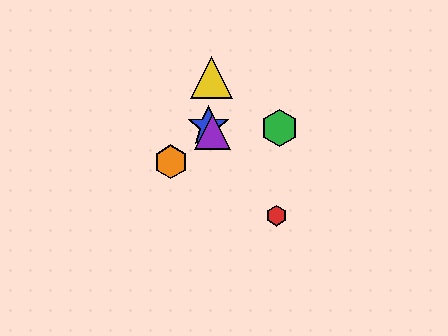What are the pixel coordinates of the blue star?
The blue star is at (208, 126).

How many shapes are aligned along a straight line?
3 shapes (the red hexagon, the blue star, the purple triangle) are aligned along a straight line.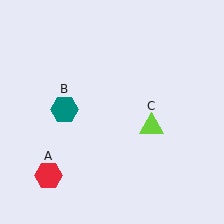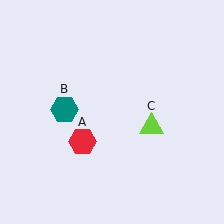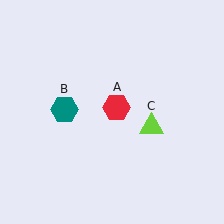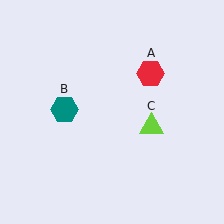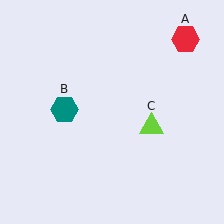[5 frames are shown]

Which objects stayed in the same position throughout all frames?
Teal hexagon (object B) and lime triangle (object C) remained stationary.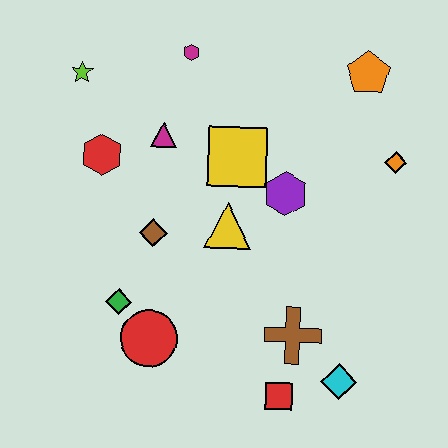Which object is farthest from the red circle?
The orange pentagon is farthest from the red circle.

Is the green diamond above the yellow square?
No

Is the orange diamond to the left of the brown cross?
No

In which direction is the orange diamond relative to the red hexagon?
The orange diamond is to the right of the red hexagon.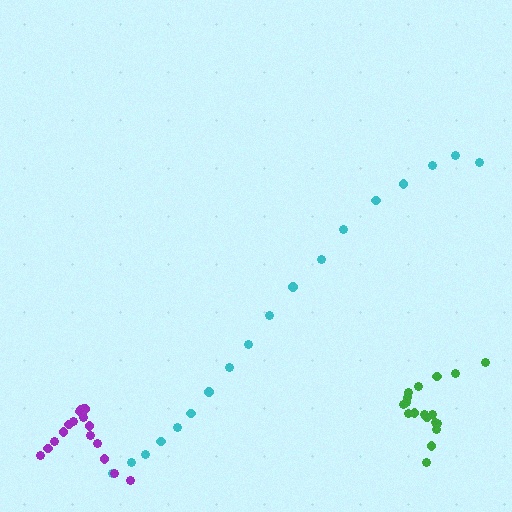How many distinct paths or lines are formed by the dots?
There are 3 distinct paths.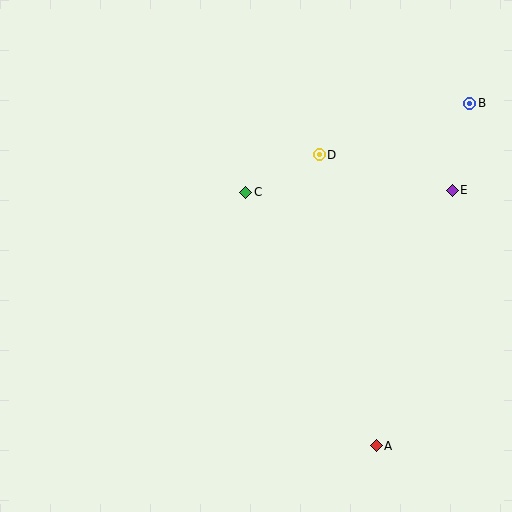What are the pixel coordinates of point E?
Point E is at (452, 190).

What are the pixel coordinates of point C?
Point C is at (246, 192).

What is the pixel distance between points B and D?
The distance between B and D is 159 pixels.